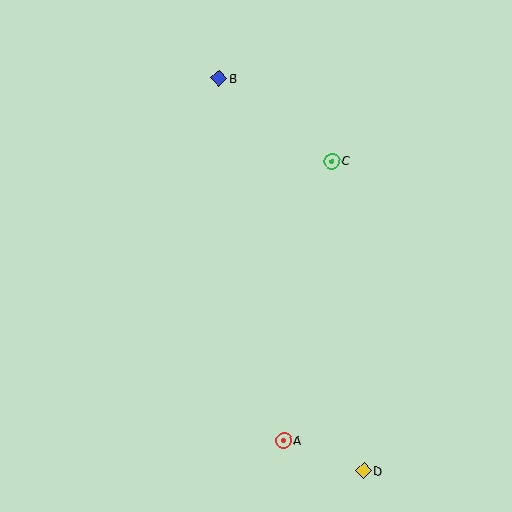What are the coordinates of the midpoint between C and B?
The midpoint between C and B is at (275, 120).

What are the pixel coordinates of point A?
Point A is at (284, 440).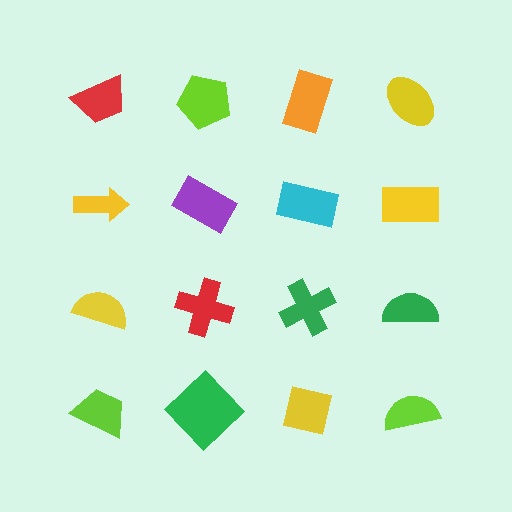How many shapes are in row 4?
4 shapes.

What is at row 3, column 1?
A yellow semicircle.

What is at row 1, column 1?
A red trapezoid.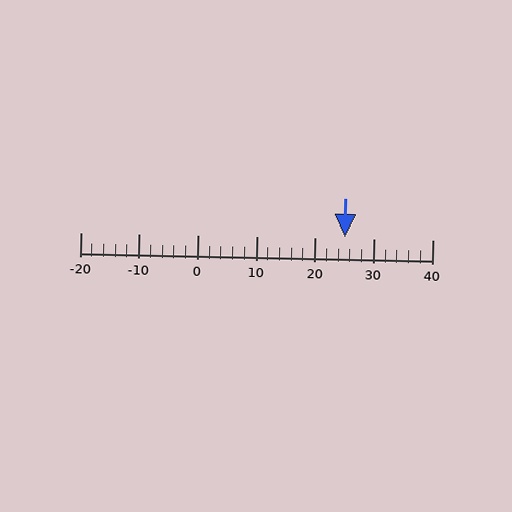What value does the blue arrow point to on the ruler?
The blue arrow points to approximately 25.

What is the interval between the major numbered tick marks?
The major tick marks are spaced 10 units apart.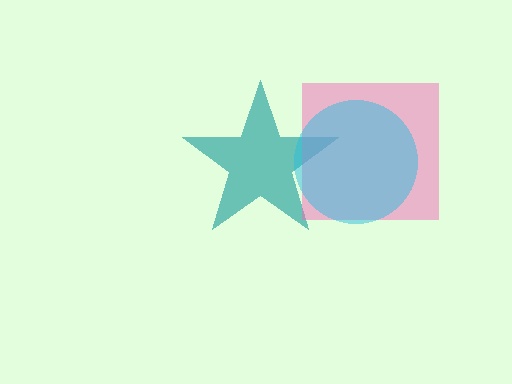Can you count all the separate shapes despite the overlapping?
Yes, there are 3 separate shapes.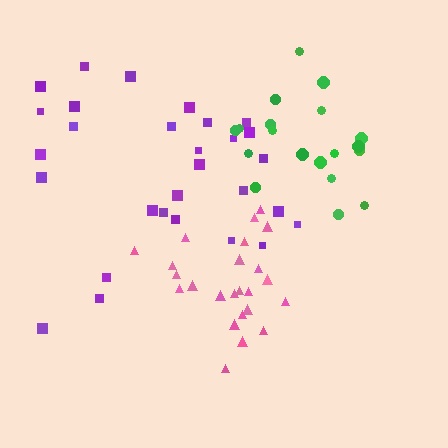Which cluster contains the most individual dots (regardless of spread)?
Purple (29).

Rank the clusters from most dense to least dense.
pink, green, purple.